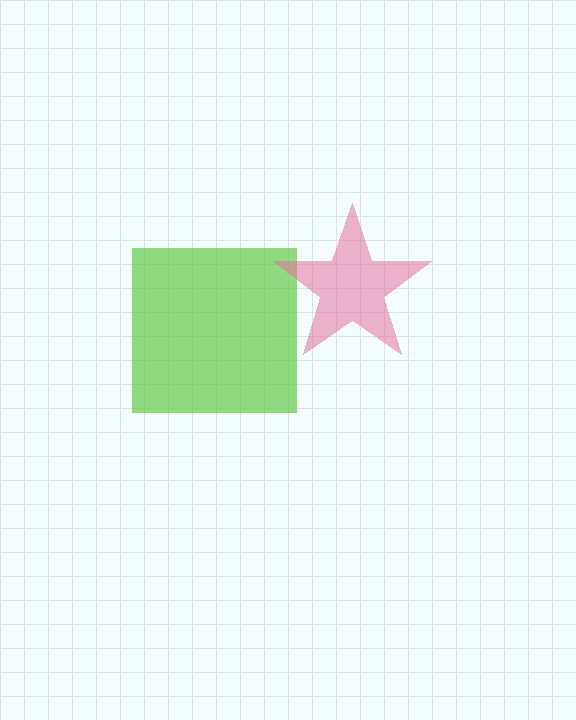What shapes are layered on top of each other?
The layered shapes are: a lime square, a pink star.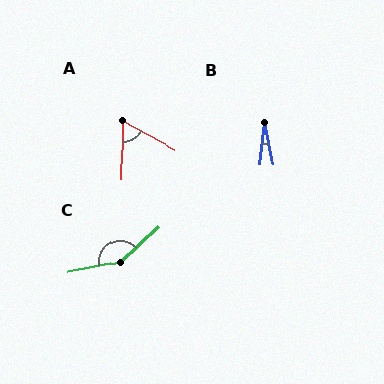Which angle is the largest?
C, at approximately 148 degrees.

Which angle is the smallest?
B, at approximately 17 degrees.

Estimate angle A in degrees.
Approximately 61 degrees.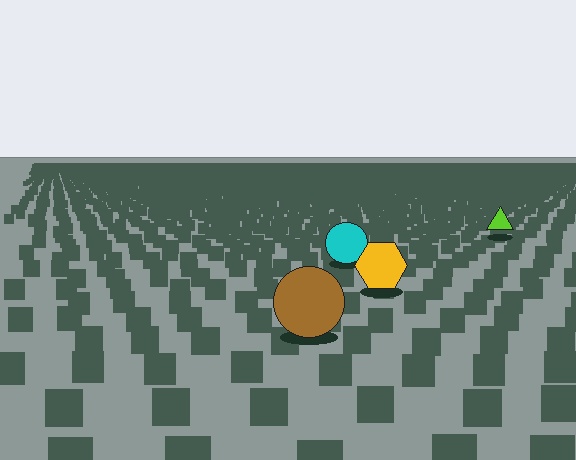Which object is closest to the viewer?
The brown circle is closest. The texture marks near it are larger and more spread out.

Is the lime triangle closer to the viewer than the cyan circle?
No. The cyan circle is closer — you can tell from the texture gradient: the ground texture is coarser near it.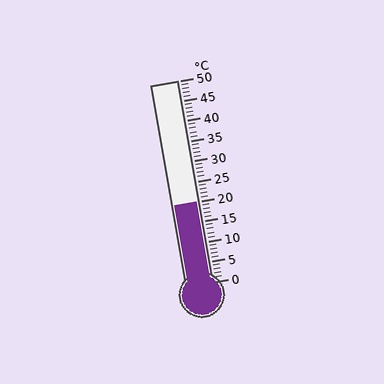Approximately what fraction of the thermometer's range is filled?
The thermometer is filled to approximately 40% of its range.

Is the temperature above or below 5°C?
The temperature is above 5°C.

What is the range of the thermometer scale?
The thermometer scale ranges from 0°C to 50°C.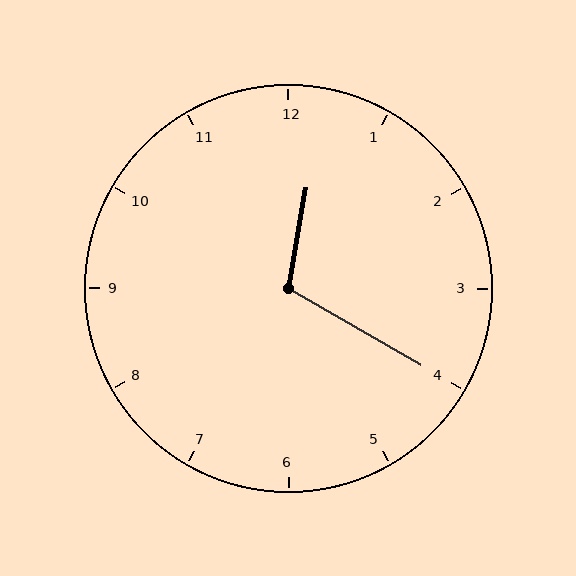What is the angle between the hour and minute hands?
Approximately 110 degrees.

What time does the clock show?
12:20.